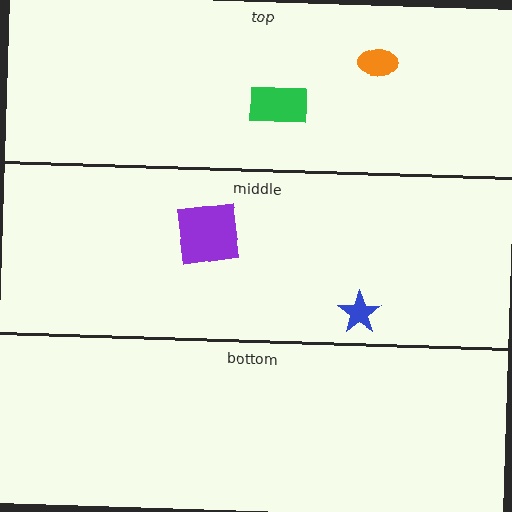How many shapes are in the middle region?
2.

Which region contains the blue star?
The middle region.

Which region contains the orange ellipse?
The top region.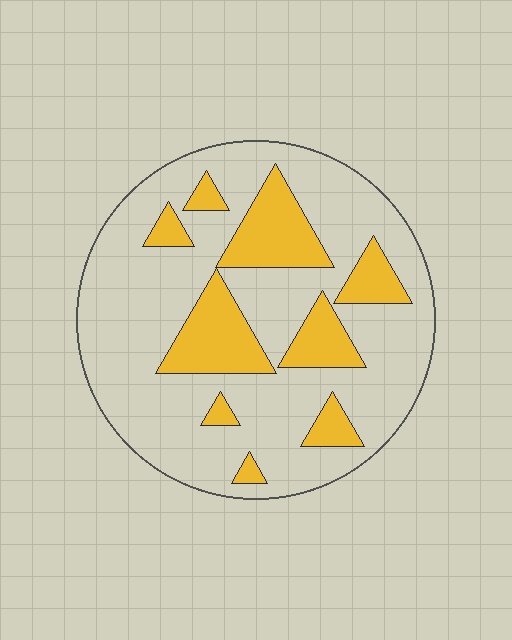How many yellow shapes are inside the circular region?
9.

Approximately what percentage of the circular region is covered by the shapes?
Approximately 25%.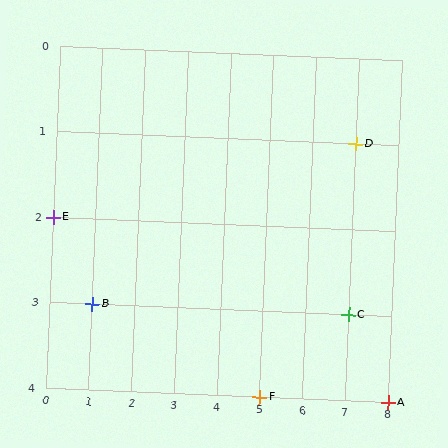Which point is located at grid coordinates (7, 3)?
Point C is at (7, 3).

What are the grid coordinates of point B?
Point B is at grid coordinates (1, 3).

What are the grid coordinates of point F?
Point F is at grid coordinates (5, 4).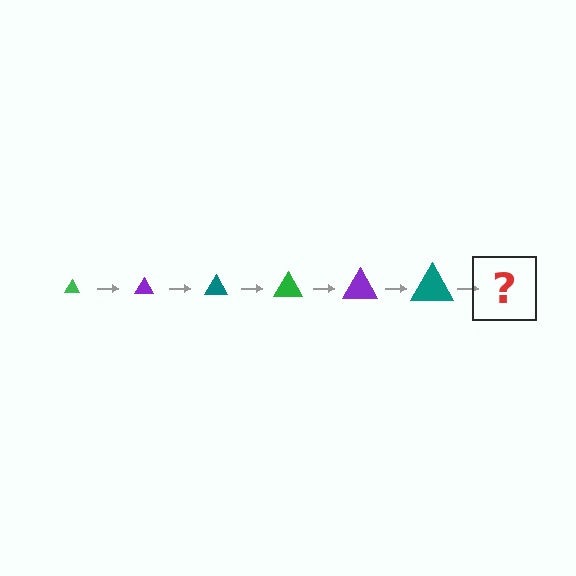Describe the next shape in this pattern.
It should be a green triangle, larger than the previous one.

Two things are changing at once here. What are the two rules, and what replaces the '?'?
The two rules are that the triangle grows larger each step and the color cycles through green, purple, and teal. The '?' should be a green triangle, larger than the previous one.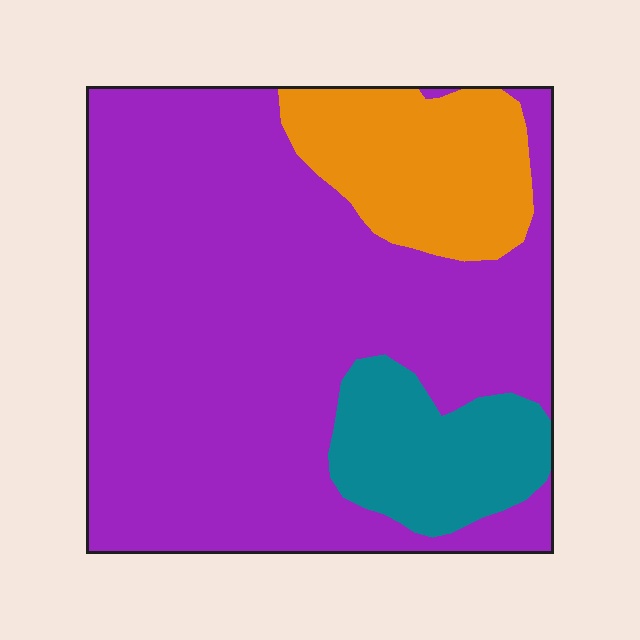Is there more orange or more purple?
Purple.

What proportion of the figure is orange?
Orange covers around 15% of the figure.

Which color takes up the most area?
Purple, at roughly 70%.